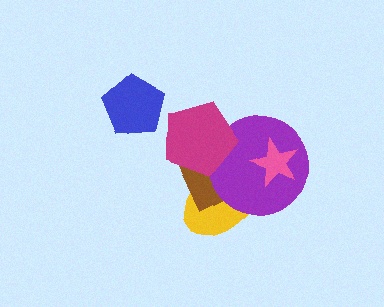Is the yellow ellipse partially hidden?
Yes, it is partially covered by another shape.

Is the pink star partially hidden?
No, no other shape covers it.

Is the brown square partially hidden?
Yes, it is partially covered by another shape.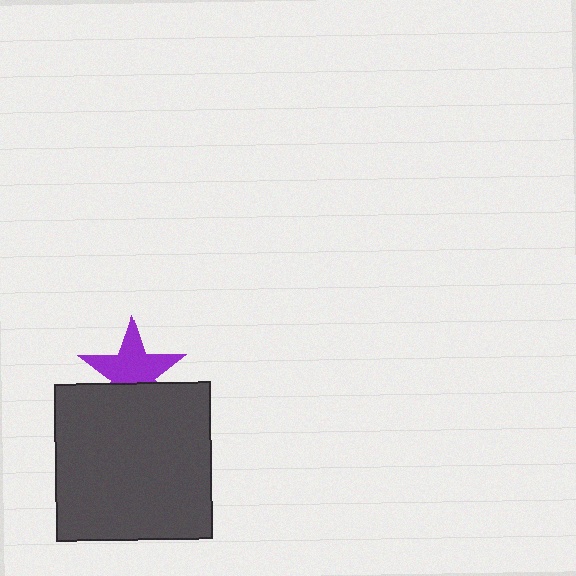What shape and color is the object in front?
The object in front is a dark gray square.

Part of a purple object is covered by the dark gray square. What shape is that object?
It is a star.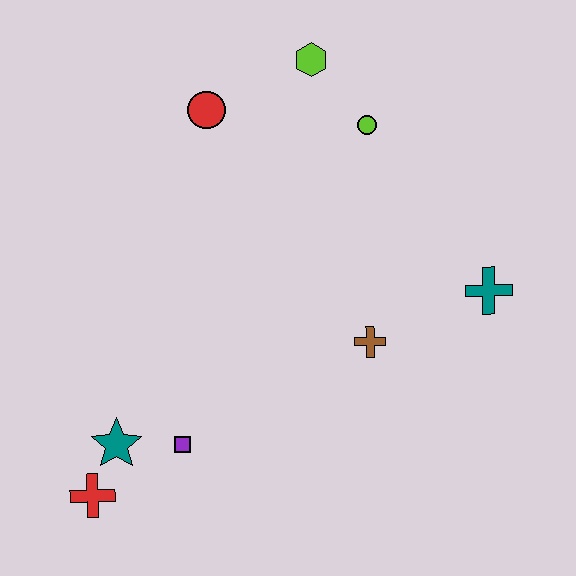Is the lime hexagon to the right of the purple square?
Yes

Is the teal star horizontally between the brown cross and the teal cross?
No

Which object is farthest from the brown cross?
The red cross is farthest from the brown cross.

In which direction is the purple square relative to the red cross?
The purple square is to the right of the red cross.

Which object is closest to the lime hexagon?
The lime circle is closest to the lime hexagon.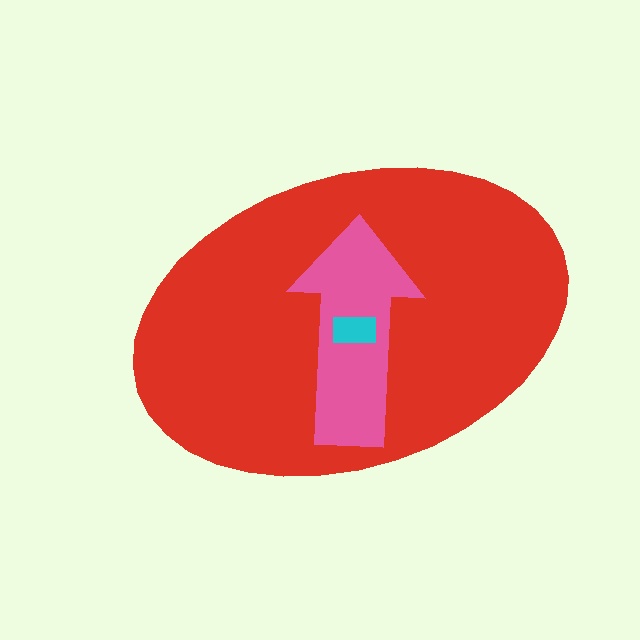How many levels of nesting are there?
3.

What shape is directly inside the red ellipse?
The pink arrow.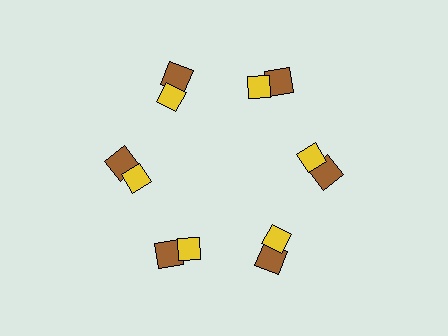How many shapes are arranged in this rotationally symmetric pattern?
There are 12 shapes, arranged in 6 groups of 2.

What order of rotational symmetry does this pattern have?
This pattern has 6-fold rotational symmetry.